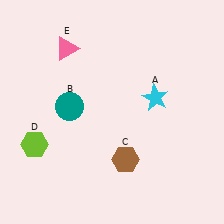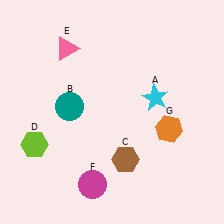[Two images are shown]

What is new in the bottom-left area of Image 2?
A magenta circle (F) was added in the bottom-left area of Image 2.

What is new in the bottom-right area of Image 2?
An orange hexagon (G) was added in the bottom-right area of Image 2.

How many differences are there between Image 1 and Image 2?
There are 2 differences between the two images.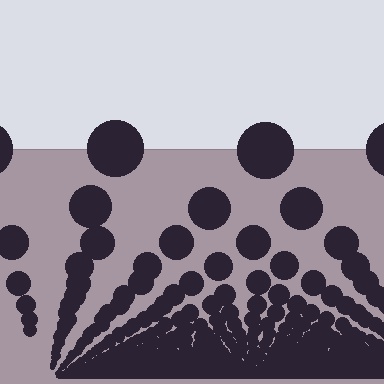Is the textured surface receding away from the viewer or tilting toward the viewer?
The surface appears to tilt toward the viewer. Texture elements get larger and sparser toward the top.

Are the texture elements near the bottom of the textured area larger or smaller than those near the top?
Smaller. The gradient is inverted — elements near the bottom are smaller and denser.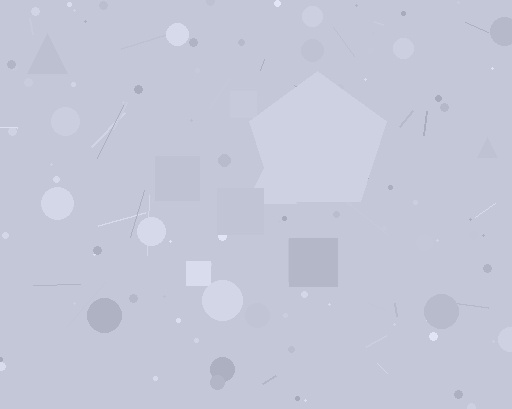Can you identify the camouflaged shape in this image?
The camouflaged shape is a pentagon.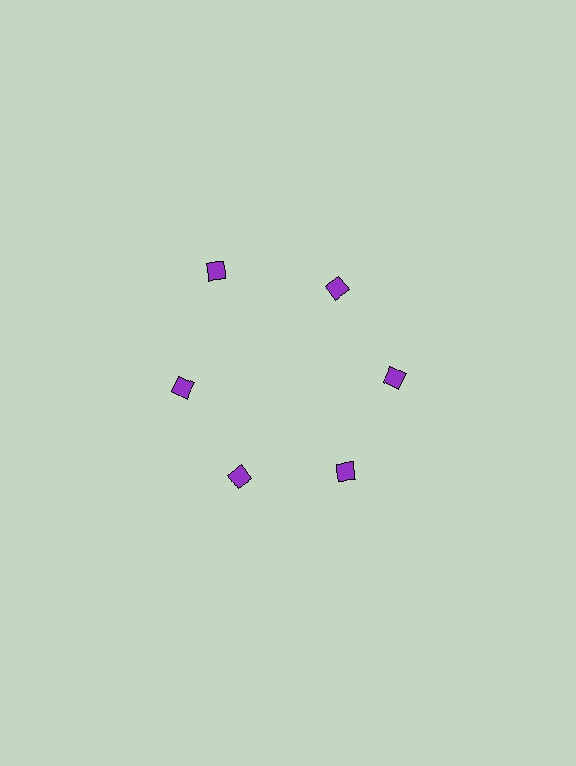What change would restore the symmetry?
The symmetry would be restored by moving it inward, back onto the ring so that all 6 diamonds sit at equal angles and equal distance from the center.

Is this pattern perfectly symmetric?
No. The 6 purple diamonds are arranged in a ring, but one element near the 11 o'clock position is pushed outward from the center, breaking the 6-fold rotational symmetry.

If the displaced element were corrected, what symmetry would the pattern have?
It would have 6-fold rotational symmetry — the pattern would map onto itself every 60 degrees.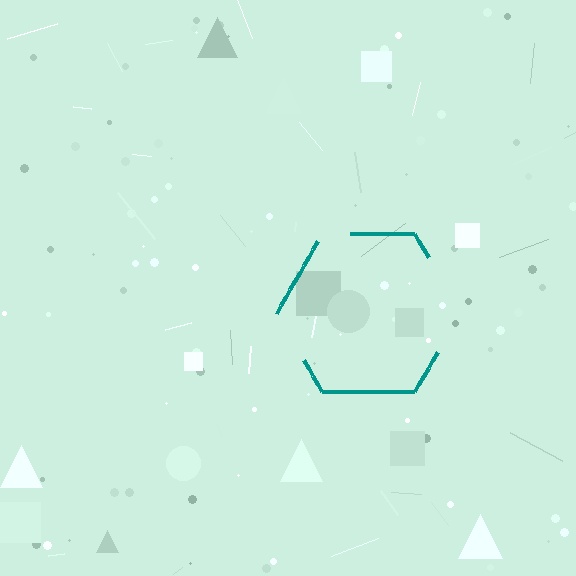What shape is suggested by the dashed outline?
The dashed outline suggests a hexagon.